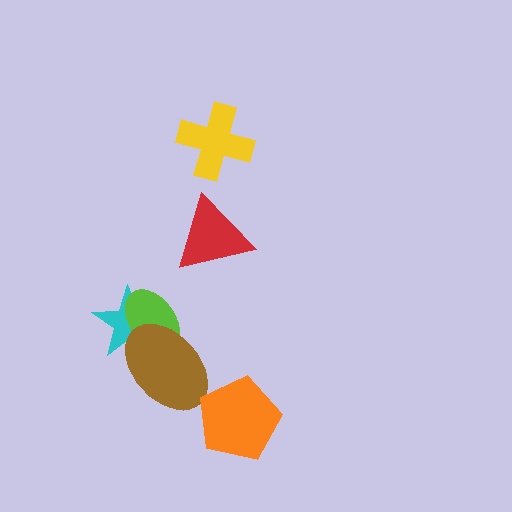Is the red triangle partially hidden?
No, no other shape covers it.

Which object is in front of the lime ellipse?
The brown ellipse is in front of the lime ellipse.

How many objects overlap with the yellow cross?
0 objects overlap with the yellow cross.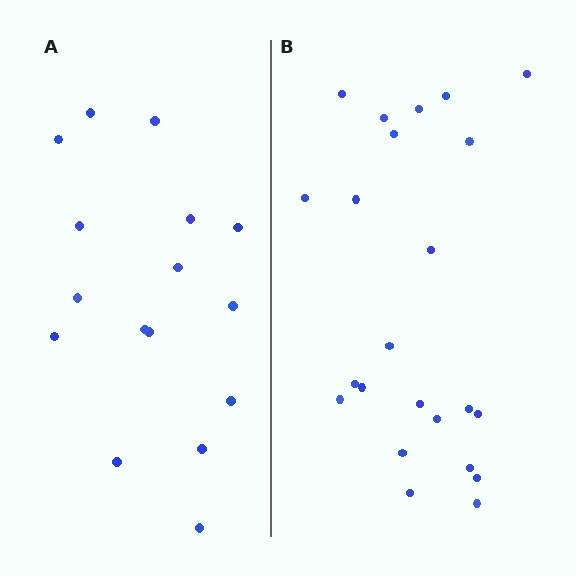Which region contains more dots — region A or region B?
Region B (the right region) has more dots.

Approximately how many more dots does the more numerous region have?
Region B has roughly 8 or so more dots than region A.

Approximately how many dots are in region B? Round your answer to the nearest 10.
About 20 dots. (The exact count is 23, which rounds to 20.)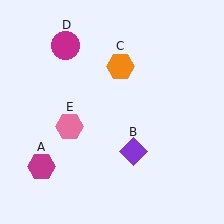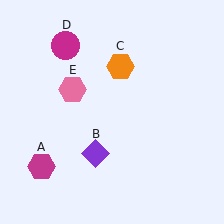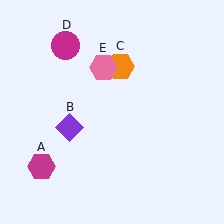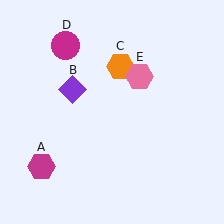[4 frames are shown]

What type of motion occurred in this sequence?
The purple diamond (object B), pink hexagon (object E) rotated clockwise around the center of the scene.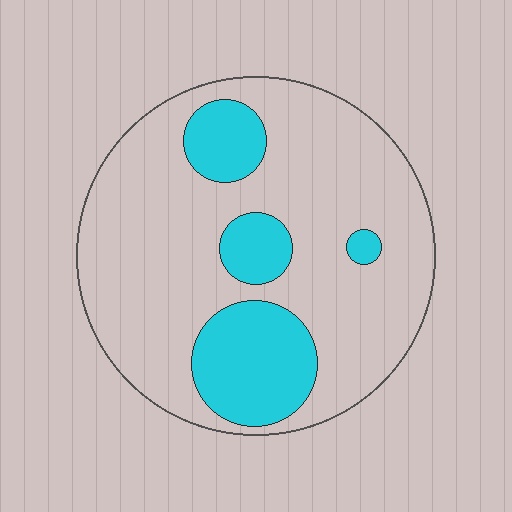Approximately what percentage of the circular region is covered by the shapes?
Approximately 25%.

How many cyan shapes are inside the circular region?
4.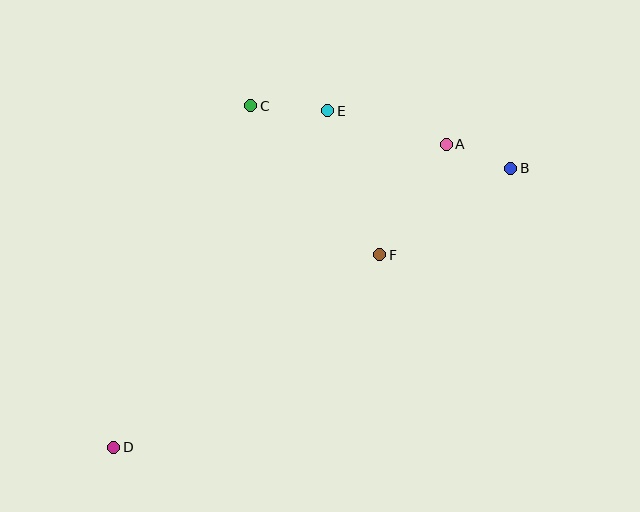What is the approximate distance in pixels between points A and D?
The distance between A and D is approximately 450 pixels.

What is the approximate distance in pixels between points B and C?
The distance between B and C is approximately 267 pixels.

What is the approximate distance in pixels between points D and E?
The distance between D and E is approximately 398 pixels.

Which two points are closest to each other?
Points A and B are closest to each other.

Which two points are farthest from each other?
Points B and D are farthest from each other.